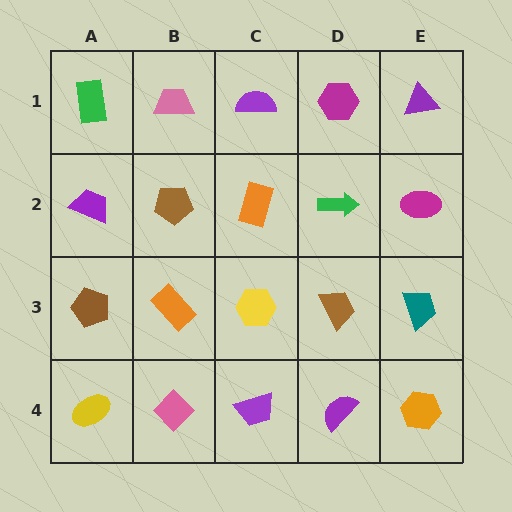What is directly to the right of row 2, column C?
A green arrow.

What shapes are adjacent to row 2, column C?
A purple semicircle (row 1, column C), a yellow hexagon (row 3, column C), a brown pentagon (row 2, column B), a green arrow (row 2, column D).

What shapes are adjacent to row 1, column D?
A green arrow (row 2, column D), a purple semicircle (row 1, column C), a purple triangle (row 1, column E).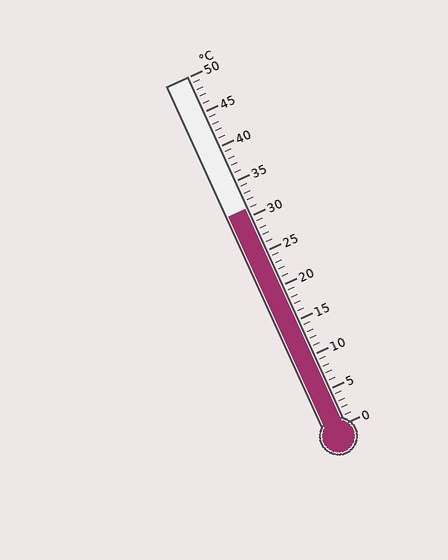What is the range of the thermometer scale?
The thermometer scale ranges from 0°C to 50°C.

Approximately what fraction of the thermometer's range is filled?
The thermometer is filled to approximately 60% of its range.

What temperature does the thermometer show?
The thermometer shows approximately 31°C.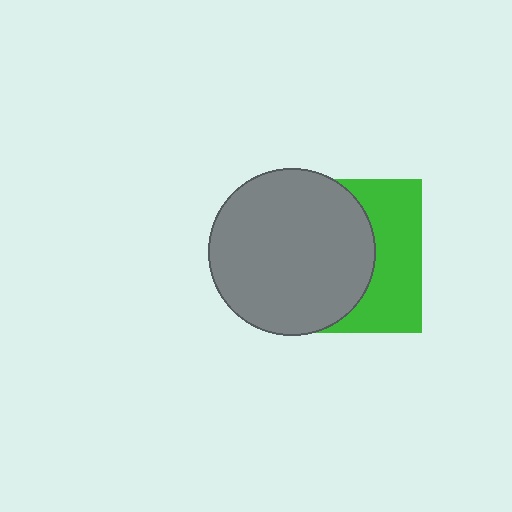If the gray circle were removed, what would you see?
You would see the complete green square.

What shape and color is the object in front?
The object in front is a gray circle.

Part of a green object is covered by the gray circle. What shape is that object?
It is a square.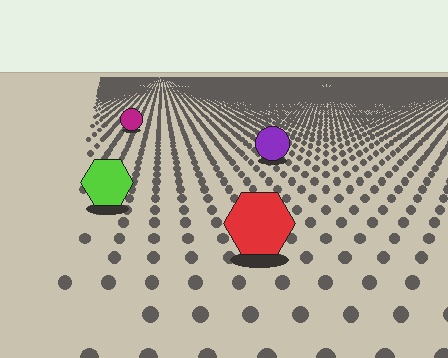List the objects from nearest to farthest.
From nearest to farthest: the red hexagon, the lime hexagon, the purple circle, the magenta circle.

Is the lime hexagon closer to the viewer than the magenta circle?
Yes. The lime hexagon is closer — you can tell from the texture gradient: the ground texture is coarser near it.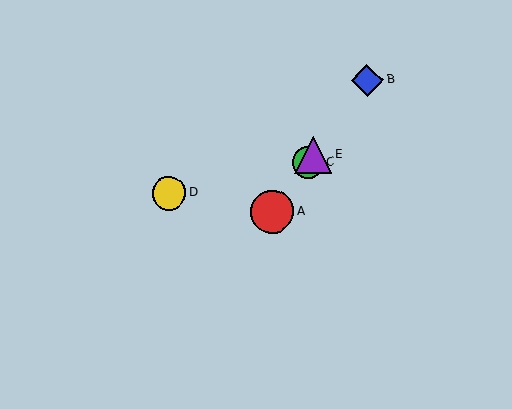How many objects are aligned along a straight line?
4 objects (A, B, C, E) are aligned along a straight line.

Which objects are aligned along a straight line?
Objects A, B, C, E are aligned along a straight line.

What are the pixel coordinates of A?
Object A is at (272, 212).